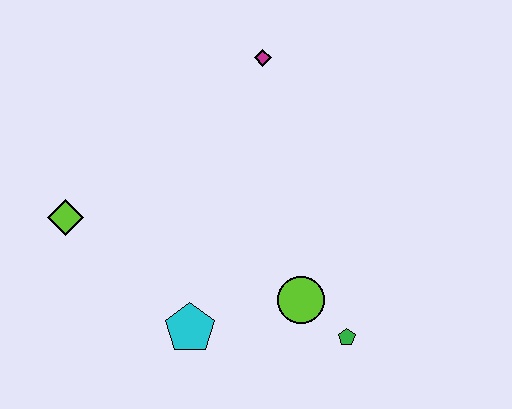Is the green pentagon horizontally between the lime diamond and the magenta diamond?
No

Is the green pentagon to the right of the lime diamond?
Yes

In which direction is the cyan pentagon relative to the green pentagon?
The cyan pentagon is to the left of the green pentagon.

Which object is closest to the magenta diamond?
The lime circle is closest to the magenta diamond.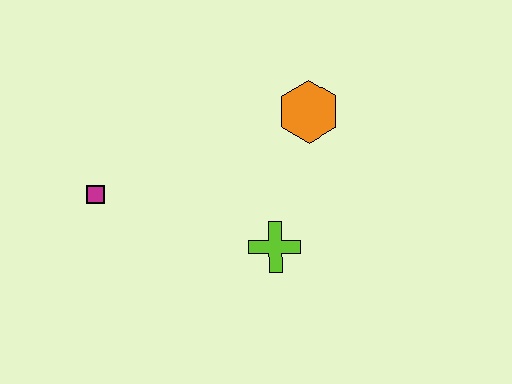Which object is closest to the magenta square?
The lime cross is closest to the magenta square.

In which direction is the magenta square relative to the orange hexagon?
The magenta square is to the left of the orange hexagon.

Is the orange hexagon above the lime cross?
Yes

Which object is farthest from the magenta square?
The orange hexagon is farthest from the magenta square.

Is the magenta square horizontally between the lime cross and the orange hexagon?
No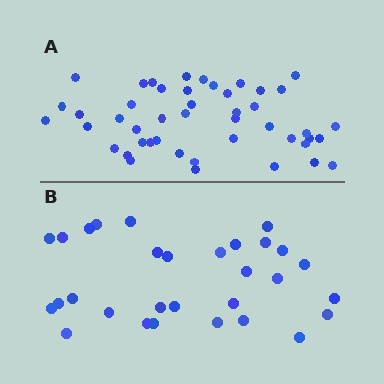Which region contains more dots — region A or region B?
Region A (the top region) has more dots.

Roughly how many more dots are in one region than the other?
Region A has approximately 15 more dots than region B.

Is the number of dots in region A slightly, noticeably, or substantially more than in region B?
Region A has substantially more. The ratio is roughly 1.5 to 1.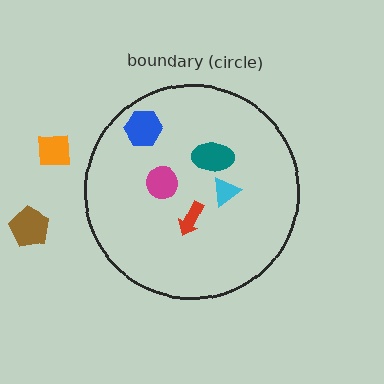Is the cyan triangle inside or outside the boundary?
Inside.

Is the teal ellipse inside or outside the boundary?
Inside.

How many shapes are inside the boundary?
5 inside, 2 outside.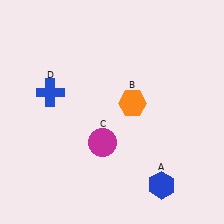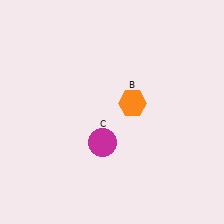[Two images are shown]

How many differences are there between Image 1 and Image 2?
There are 2 differences between the two images.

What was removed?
The blue hexagon (A), the blue cross (D) were removed in Image 2.